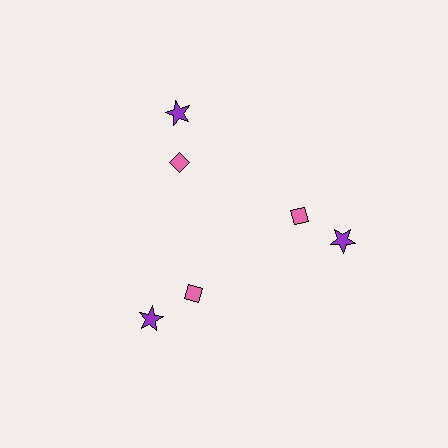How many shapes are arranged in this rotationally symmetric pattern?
There are 6 shapes, arranged in 3 groups of 2.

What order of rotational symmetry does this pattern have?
This pattern has 3-fold rotational symmetry.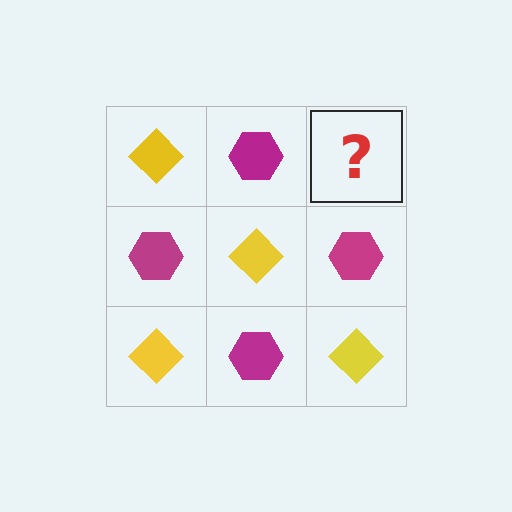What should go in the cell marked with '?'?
The missing cell should contain a yellow diamond.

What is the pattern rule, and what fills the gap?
The rule is that it alternates yellow diamond and magenta hexagon in a checkerboard pattern. The gap should be filled with a yellow diamond.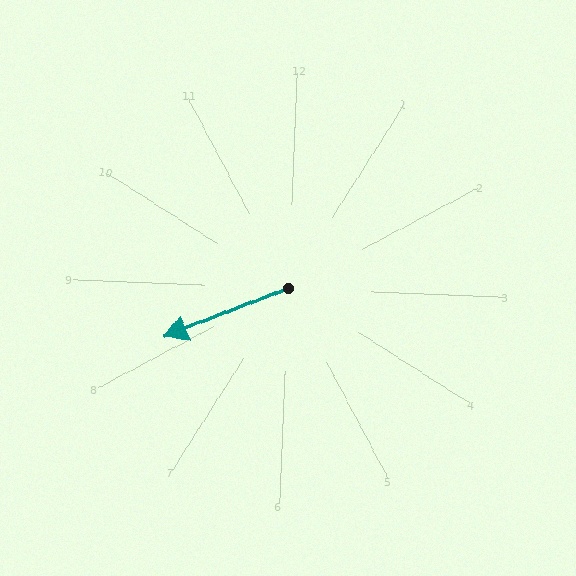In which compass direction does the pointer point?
Southwest.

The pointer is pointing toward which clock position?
Roughly 8 o'clock.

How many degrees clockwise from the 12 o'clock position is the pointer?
Approximately 246 degrees.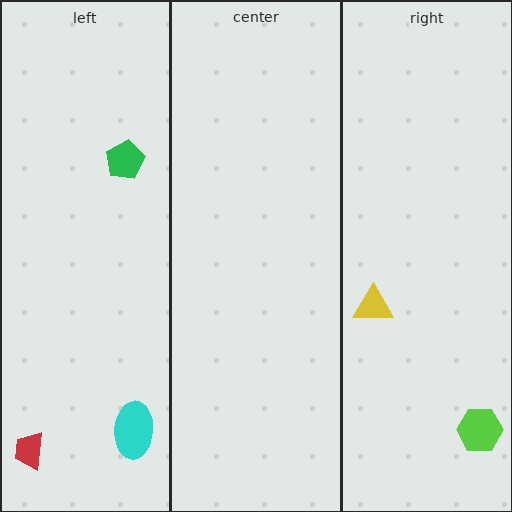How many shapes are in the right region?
2.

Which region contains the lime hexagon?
The right region.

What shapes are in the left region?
The red trapezoid, the green pentagon, the cyan ellipse.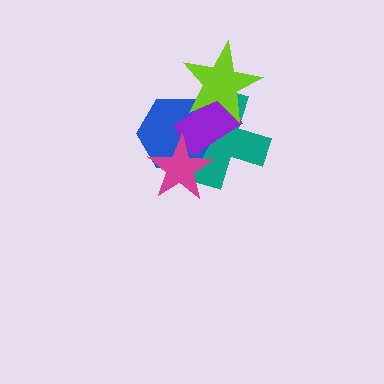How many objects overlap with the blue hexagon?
4 objects overlap with the blue hexagon.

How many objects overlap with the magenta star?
3 objects overlap with the magenta star.